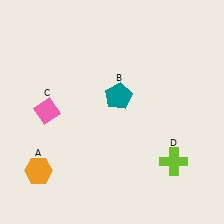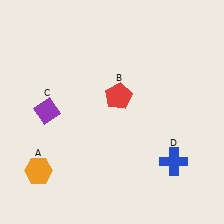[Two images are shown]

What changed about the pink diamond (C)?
In Image 1, C is pink. In Image 2, it changed to purple.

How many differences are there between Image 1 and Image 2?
There are 3 differences between the two images.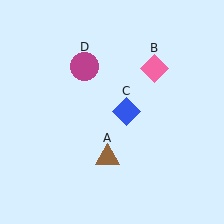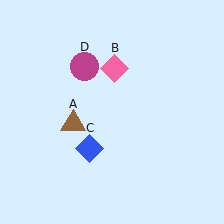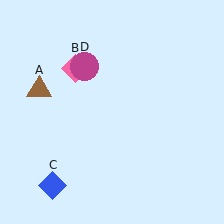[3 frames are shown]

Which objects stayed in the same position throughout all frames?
Magenta circle (object D) remained stationary.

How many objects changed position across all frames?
3 objects changed position: brown triangle (object A), pink diamond (object B), blue diamond (object C).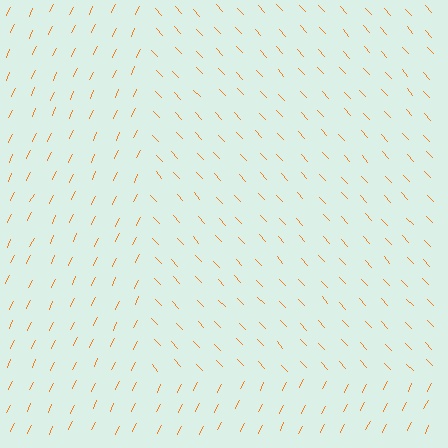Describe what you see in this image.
The image is filled with small orange line segments. A rectangle region in the image has lines oriented differently from the surrounding lines, creating a visible texture boundary.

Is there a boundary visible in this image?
Yes, there is a texture boundary formed by a change in line orientation.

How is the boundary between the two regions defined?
The boundary is defined purely by a change in line orientation (approximately 69 degrees difference). All lines are the same color and thickness.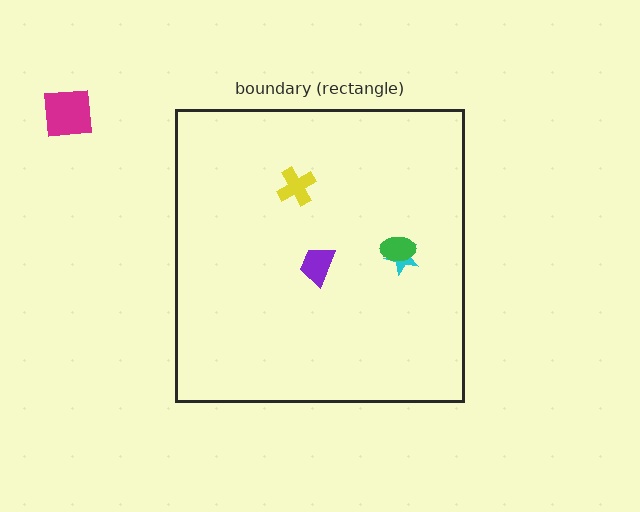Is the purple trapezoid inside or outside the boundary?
Inside.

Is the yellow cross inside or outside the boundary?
Inside.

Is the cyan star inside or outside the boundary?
Inside.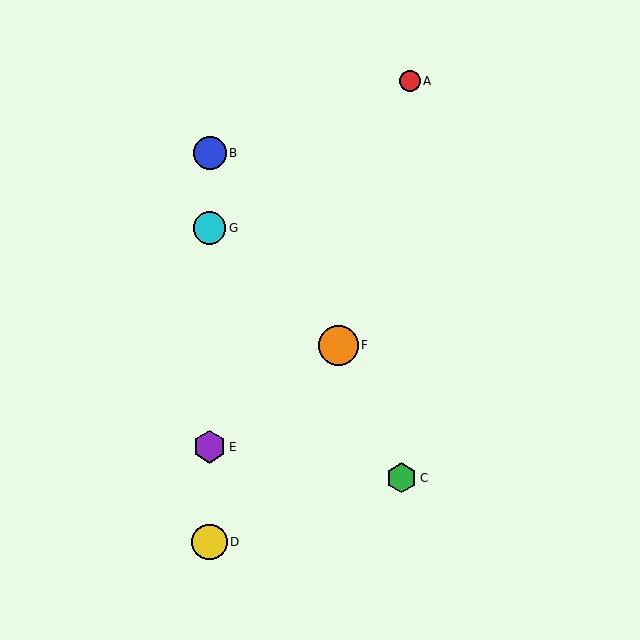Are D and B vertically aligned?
Yes, both are at x≈210.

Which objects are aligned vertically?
Objects B, D, E, G are aligned vertically.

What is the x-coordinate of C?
Object C is at x≈401.